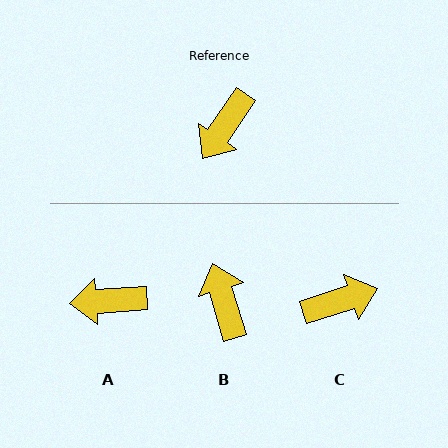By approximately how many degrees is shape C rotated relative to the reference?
Approximately 142 degrees counter-clockwise.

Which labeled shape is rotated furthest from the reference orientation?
C, about 142 degrees away.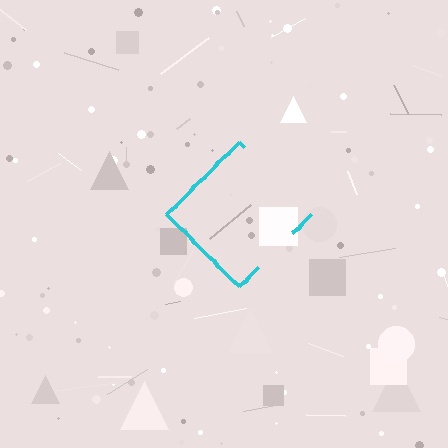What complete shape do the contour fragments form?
The contour fragments form a diamond.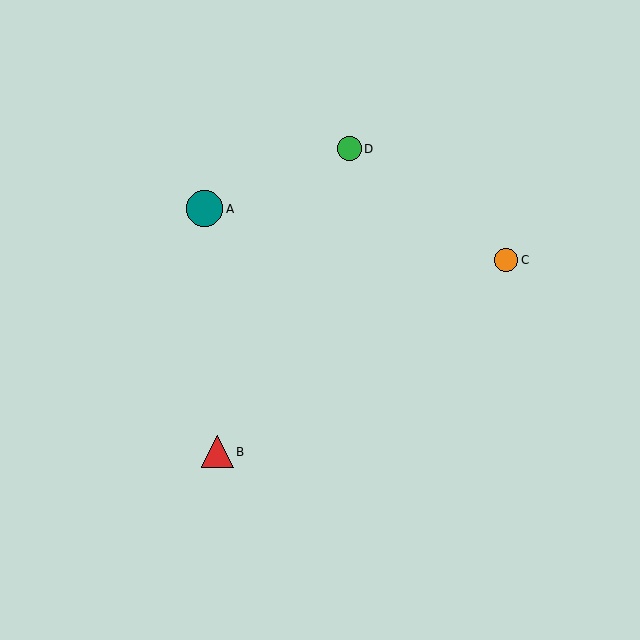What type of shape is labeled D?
Shape D is a green circle.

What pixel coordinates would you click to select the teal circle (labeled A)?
Click at (205, 209) to select the teal circle A.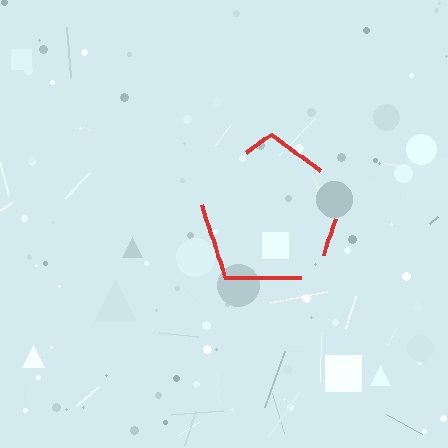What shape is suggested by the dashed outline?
The dashed outline suggests a pentagon.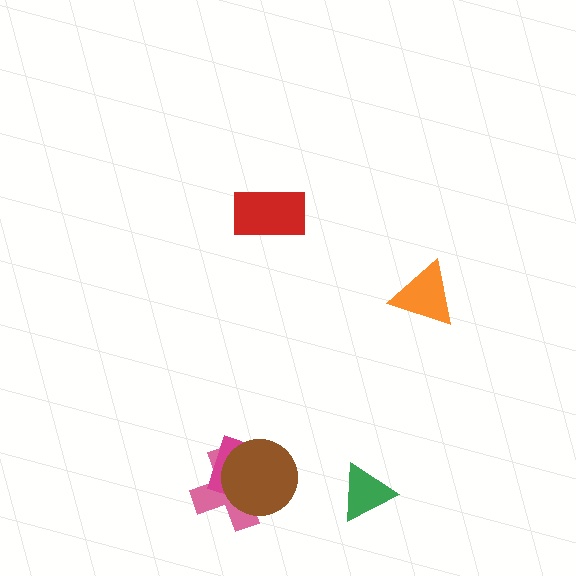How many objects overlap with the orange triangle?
0 objects overlap with the orange triangle.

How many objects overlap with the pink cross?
2 objects overlap with the pink cross.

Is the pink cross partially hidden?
Yes, it is partially covered by another shape.